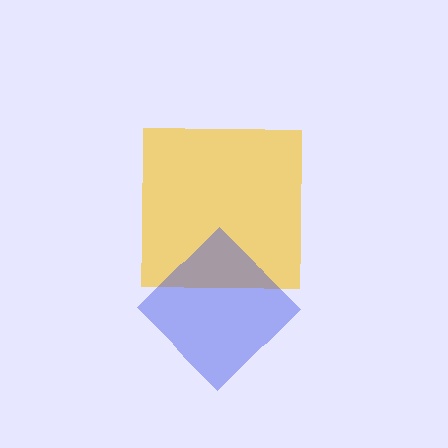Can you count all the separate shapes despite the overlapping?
Yes, there are 2 separate shapes.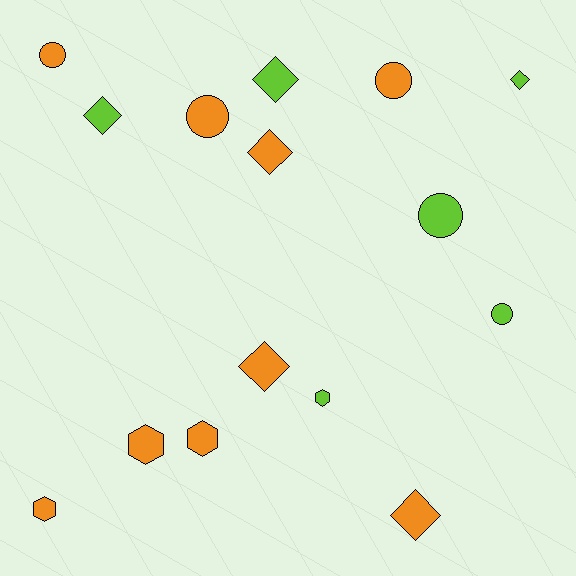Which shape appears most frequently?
Diamond, with 6 objects.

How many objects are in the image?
There are 15 objects.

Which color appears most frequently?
Orange, with 9 objects.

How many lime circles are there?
There are 2 lime circles.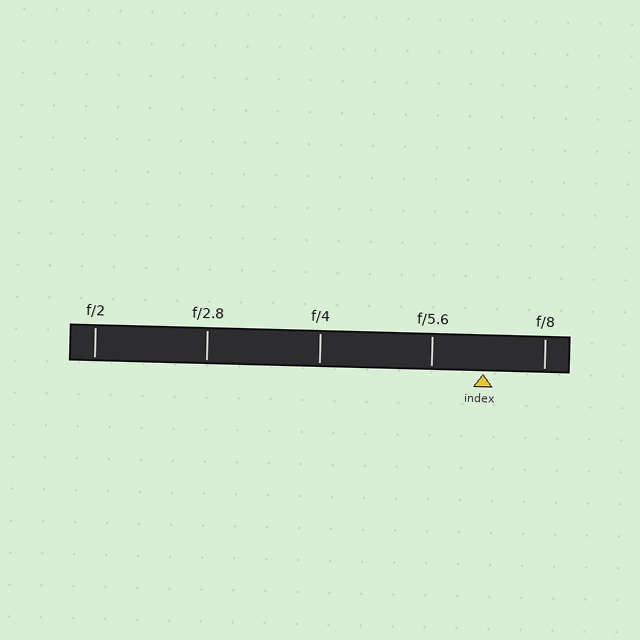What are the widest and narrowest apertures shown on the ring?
The widest aperture shown is f/2 and the narrowest is f/8.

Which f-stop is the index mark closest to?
The index mark is closest to f/5.6.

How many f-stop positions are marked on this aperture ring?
There are 5 f-stop positions marked.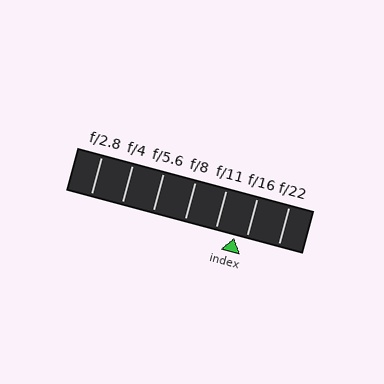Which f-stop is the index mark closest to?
The index mark is closest to f/16.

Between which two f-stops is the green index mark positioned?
The index mark is between f/11 and f/16.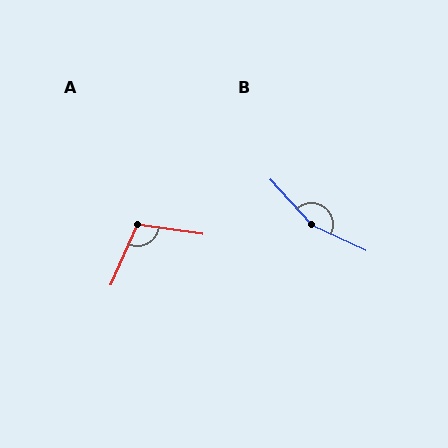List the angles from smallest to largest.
A (105°), B (158°).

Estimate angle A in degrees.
Approximately 105 degrees.